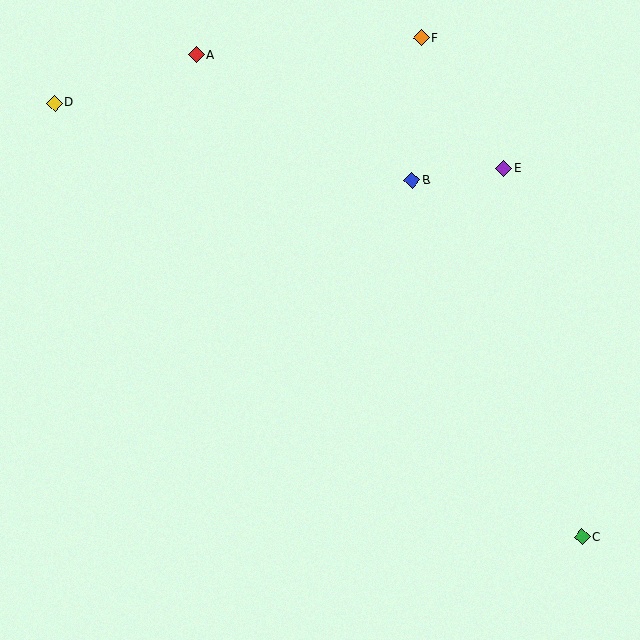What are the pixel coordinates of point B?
Point B is at (412, 180).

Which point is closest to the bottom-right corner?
Point C is closest to the bottom-right corner.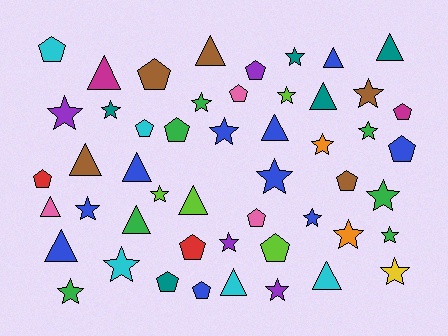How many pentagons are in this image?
There are 15 pentagons.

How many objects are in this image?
There are 50 objects.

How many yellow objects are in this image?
There is 1 yellow object.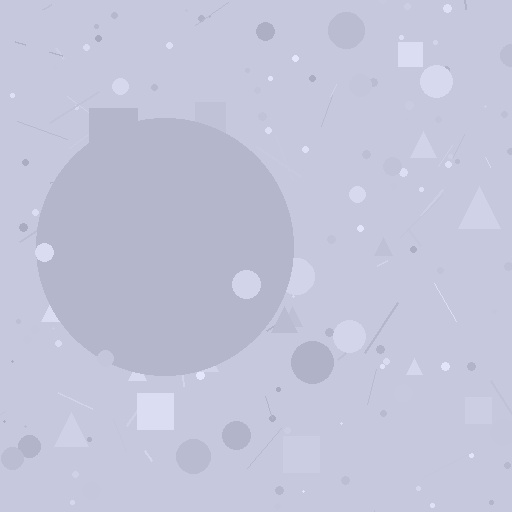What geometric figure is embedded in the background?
A circle is embedded in the background.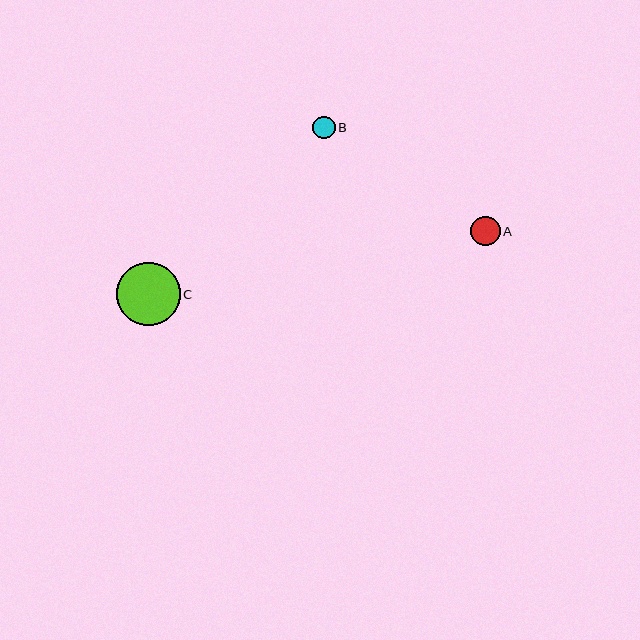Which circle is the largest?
Circle C is the largest with a size of approximately 63 pixels.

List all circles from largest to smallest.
From largest to smallest: C, A, B.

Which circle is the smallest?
Circle B is the smallest with a size of approximately 22 pixels.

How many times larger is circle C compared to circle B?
Circle C is approximately 2.8 times the size of circle B.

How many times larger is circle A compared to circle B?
Circle A is approximately 1.3 times the size of circle B.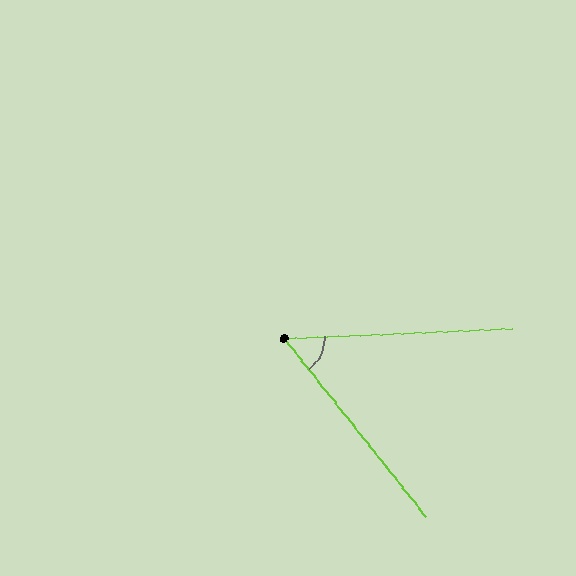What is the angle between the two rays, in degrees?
Approximately 54 degrees.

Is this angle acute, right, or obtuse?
It is acute.